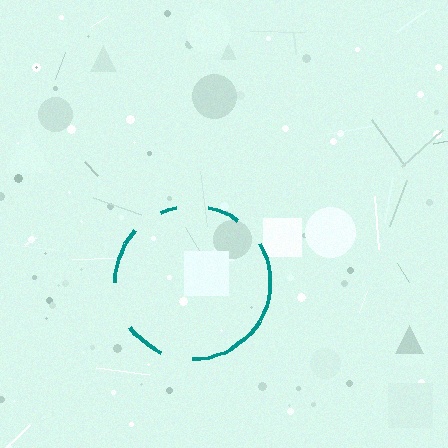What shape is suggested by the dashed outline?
The dashed outline suggests a circle.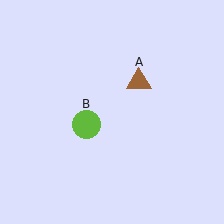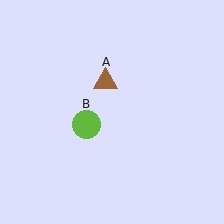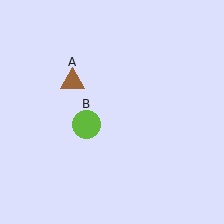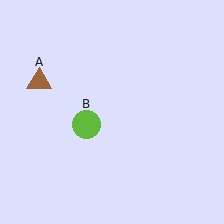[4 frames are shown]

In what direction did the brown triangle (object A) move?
The brown triangle (object A) moved left.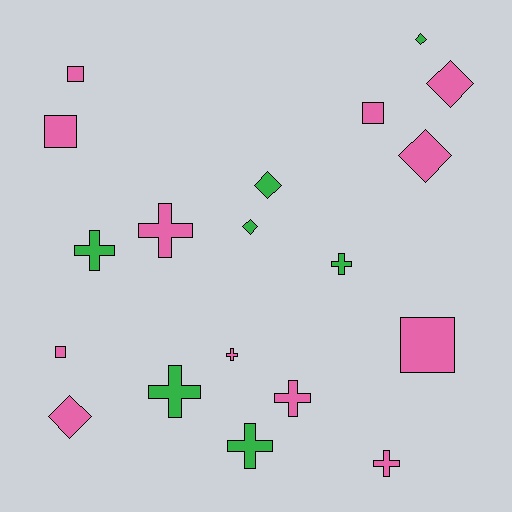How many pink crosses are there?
There are 4 pink crosses.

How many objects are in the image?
There are 19 objects.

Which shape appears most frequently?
Cross, with 8 objects.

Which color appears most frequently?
Pink, with 12 objects.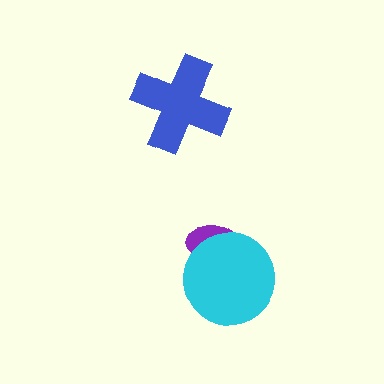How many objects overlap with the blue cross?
0 objects overlap with the blue cross.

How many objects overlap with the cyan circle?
1 object overlaps with the cyan circle.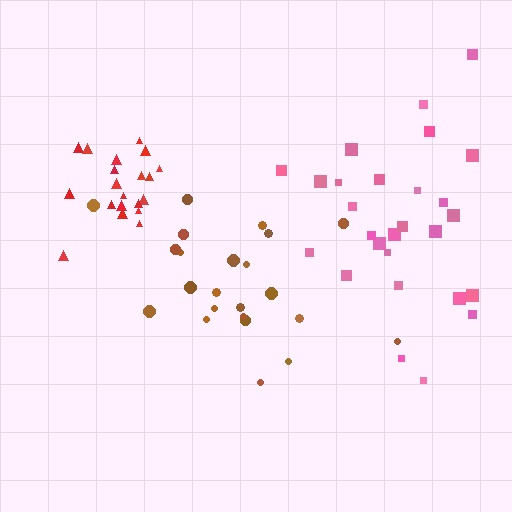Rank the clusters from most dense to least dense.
red, brown, pink.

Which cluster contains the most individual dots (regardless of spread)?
Pink (27).